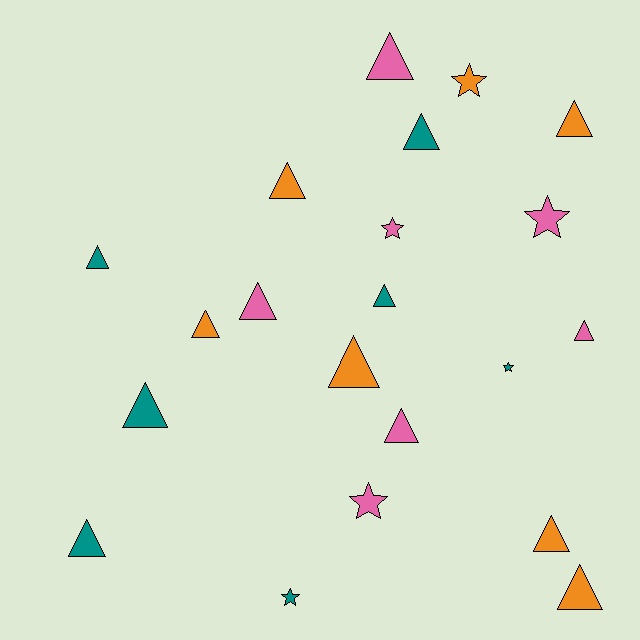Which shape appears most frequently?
Triangle, with 15 objects.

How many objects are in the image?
There are 21 objects.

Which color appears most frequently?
Pink, with 7 objects.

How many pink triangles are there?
There are 4 pink triangles.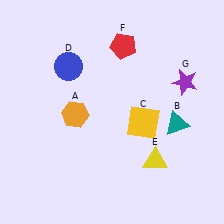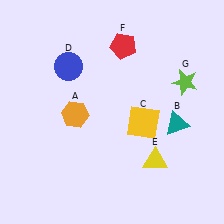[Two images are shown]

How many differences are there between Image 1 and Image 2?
There is 1 difference between the two images.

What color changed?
The star (G) changed from purple in Image 1 to lime in Image 2.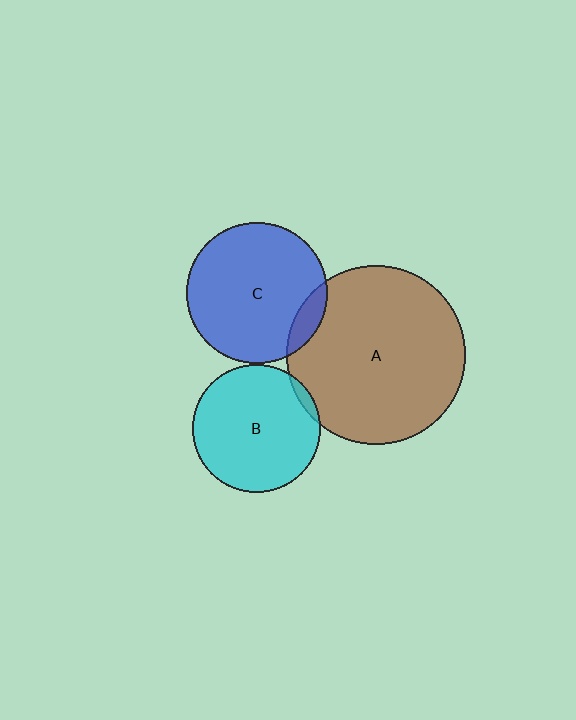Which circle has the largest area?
Circle A (brown).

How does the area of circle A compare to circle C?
Approximately 1.6 times.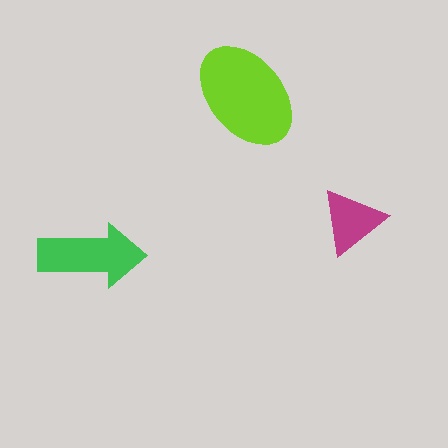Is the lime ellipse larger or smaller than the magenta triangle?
Larger.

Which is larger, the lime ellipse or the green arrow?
The lime ellipse.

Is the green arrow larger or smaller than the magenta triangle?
Larger.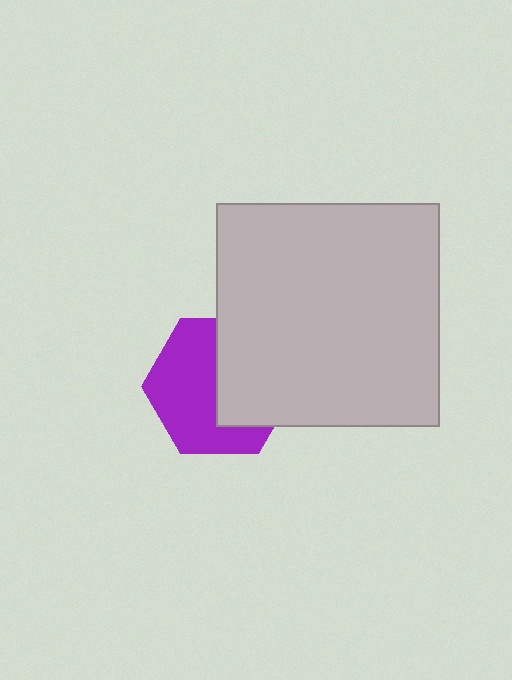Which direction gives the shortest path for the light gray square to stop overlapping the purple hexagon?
Moving right gives the shortest separation.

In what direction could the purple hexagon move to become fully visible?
The purple hexagon could move left. That would shift it out from behind the light gray square entirely.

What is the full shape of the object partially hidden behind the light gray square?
The partially hidden object is a purple hexagon.